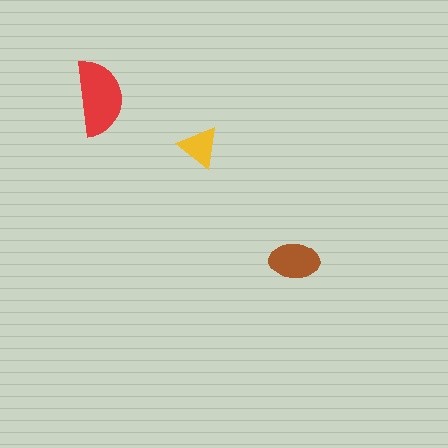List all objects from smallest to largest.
The yellow triangle, the brown ellipse, the red semicircle.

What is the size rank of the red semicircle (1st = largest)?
1st.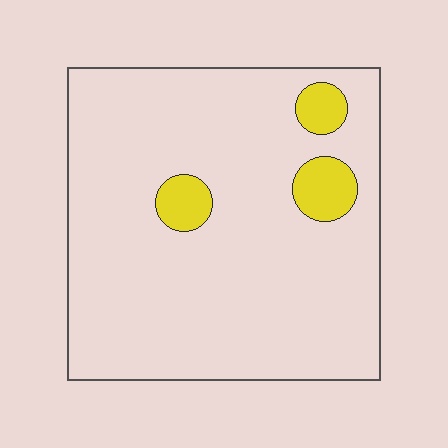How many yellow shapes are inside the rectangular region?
3.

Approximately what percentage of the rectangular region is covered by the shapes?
Approximately 10%.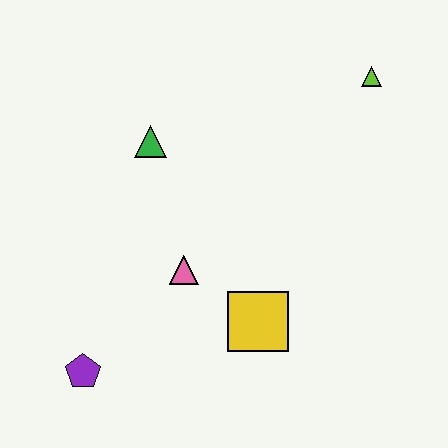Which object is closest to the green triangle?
The pink triangle is closest to the green triangle.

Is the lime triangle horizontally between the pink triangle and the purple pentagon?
No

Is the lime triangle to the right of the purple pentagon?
Yes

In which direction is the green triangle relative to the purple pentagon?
The green triangle is above the purple pentagon.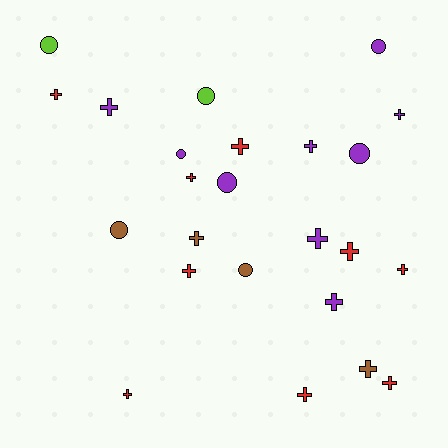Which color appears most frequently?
Purple, with 9 objects.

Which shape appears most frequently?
Cross, with 16 objects.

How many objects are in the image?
There are 24 objects.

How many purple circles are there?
There are 4 purple circles.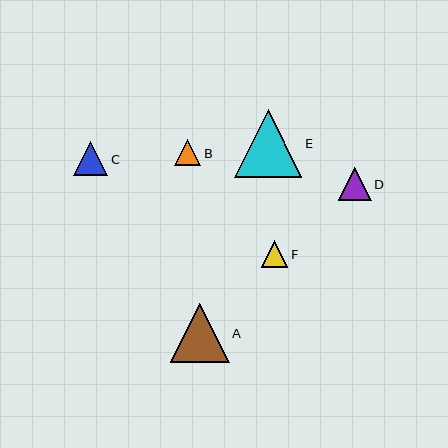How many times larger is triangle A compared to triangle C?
Triangle A is approximately 1.7 times the size of triangle C.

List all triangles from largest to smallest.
From largest to smallest: E, A, C, D, F, B.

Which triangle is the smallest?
Triangle B is the smallest with a size of approximately 26 pixels.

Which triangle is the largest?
Triangle E is the largest with a size of approximately 67 pixels.